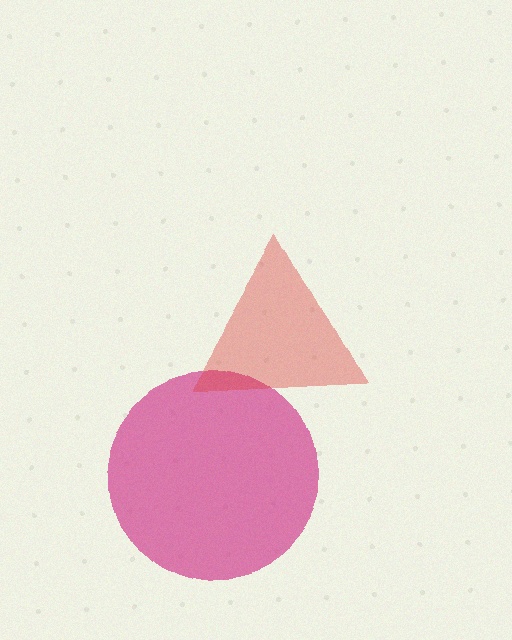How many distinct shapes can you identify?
There are 2 distinct shapes: a magenta circle, a red triangle.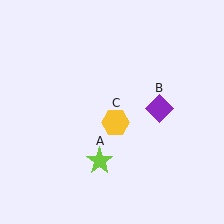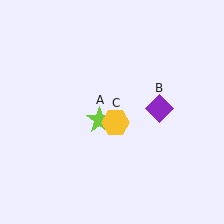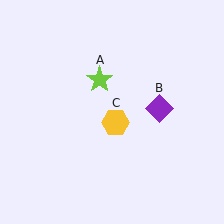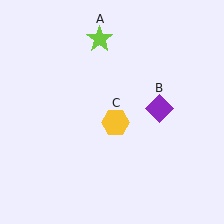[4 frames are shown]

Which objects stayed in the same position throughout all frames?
Purple diamond (object B) and yellow hexagon (object C) remained stationary.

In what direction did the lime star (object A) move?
The lime star (object A) moved up.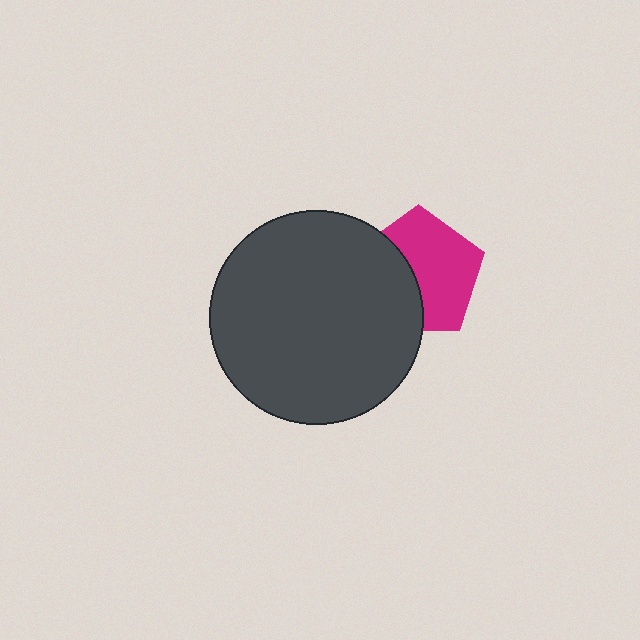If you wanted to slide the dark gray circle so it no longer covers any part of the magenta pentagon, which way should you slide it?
Slide it left — that is the most direct way to separate the two shapes.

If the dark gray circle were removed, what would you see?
You would see the complete magenta pentagon.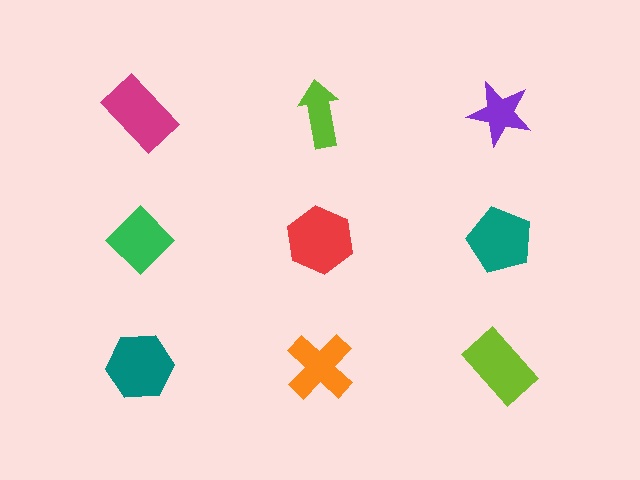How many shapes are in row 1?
3 shapes.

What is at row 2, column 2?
A red hexagon.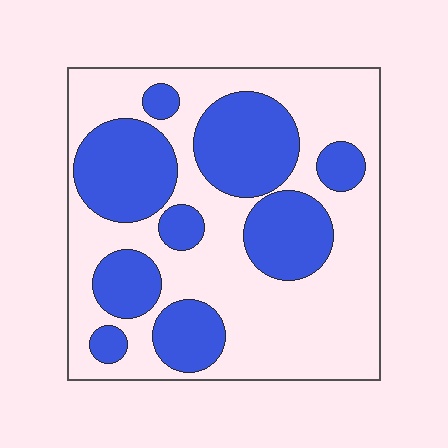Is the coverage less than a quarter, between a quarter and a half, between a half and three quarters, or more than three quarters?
Between a quarter and a half.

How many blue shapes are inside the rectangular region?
9.